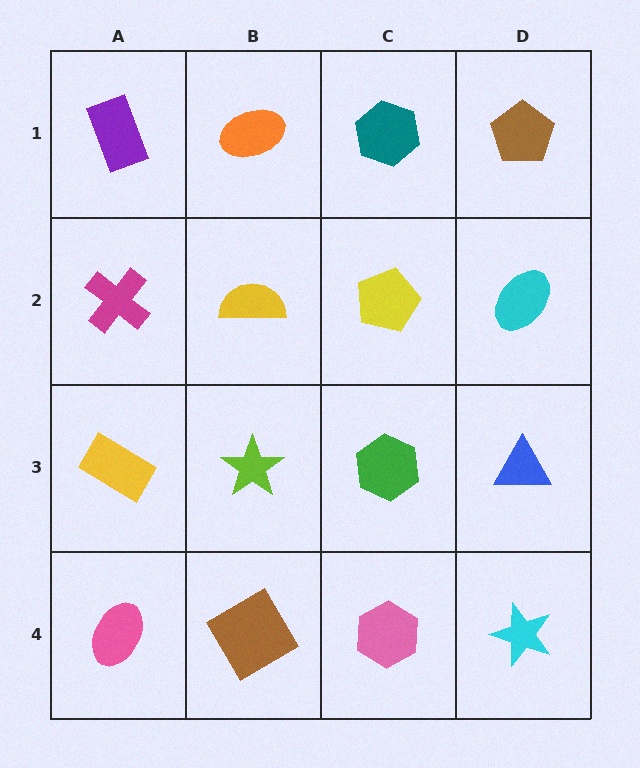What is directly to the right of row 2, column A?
A yellow semicircle.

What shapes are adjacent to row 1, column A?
A magenta cross (row 2, column A), an orange ellipse (row 1, column B).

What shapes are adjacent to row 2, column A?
A purple rectangle (row 1, column A), a yellow rectangle (row 3, column A), a yellow semicircle (row 2, column B).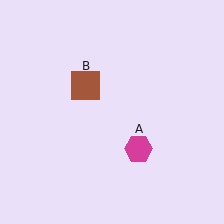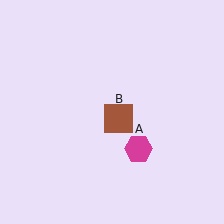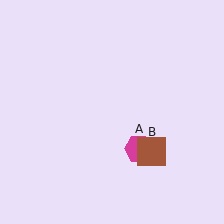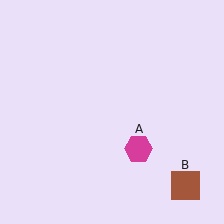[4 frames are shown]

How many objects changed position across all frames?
1 object changed position: brown square (object B).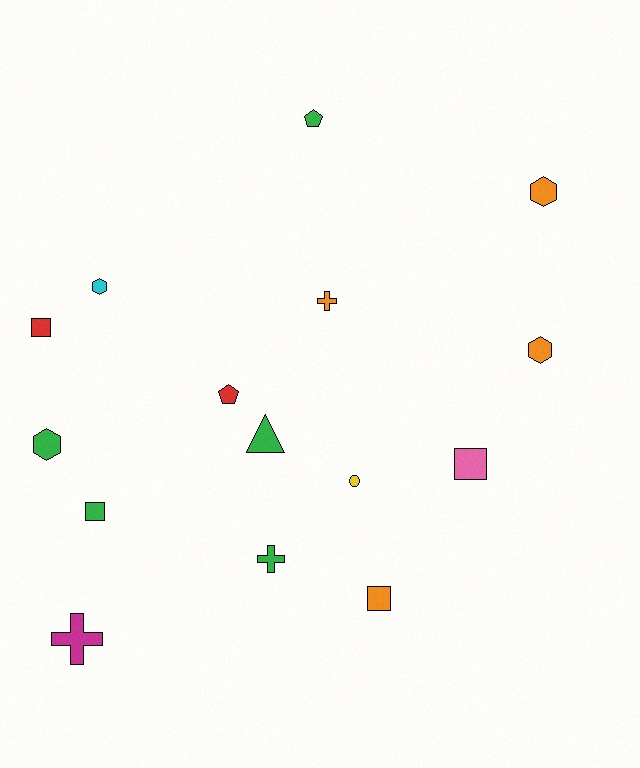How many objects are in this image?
There are 15 objects.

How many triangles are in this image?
There is 1 triangle.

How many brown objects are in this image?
There are no brown objects.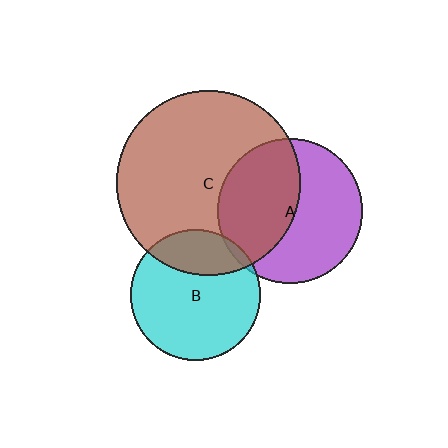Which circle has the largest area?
Circle C (brown).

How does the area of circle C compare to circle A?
Approximately 1.6 times.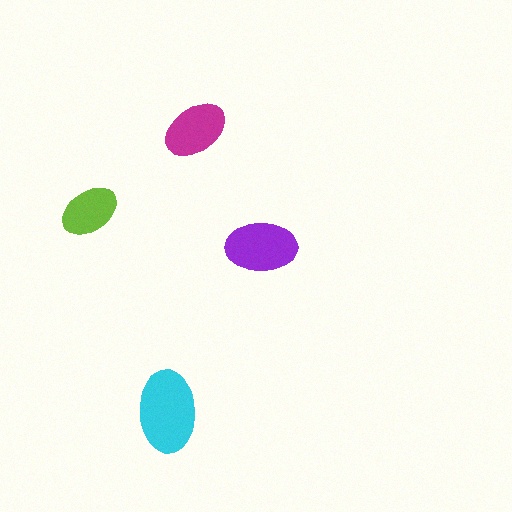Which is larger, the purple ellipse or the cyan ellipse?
The cyan one.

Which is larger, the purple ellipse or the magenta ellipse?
The purple one.